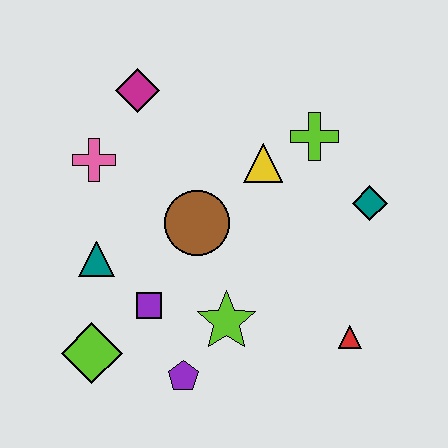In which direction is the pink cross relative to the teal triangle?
The pink cross is above the teal triangle.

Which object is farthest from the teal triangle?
The teal diamond is farthest from the teal triangle.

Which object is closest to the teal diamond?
The lime cross is closest to the teal diamond.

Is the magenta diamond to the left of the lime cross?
Yes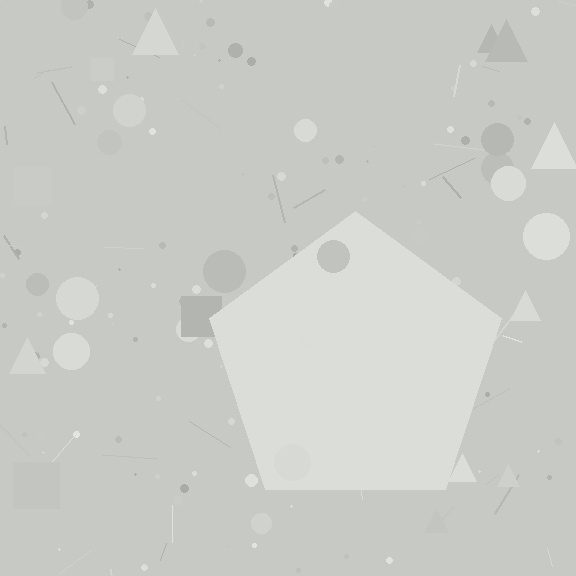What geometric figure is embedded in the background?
A pentagon is embedded in the background.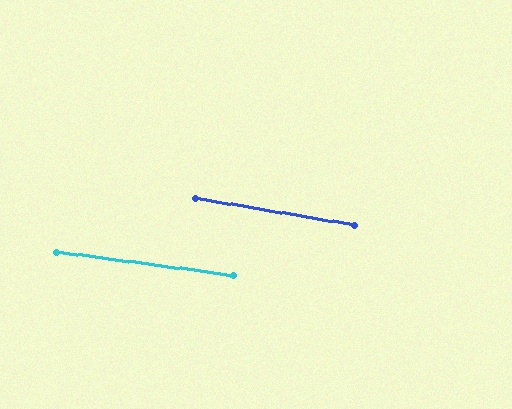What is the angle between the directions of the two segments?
Approximately 2 degrees.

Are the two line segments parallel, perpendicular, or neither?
Parallel — their directions differ by only 1.9°.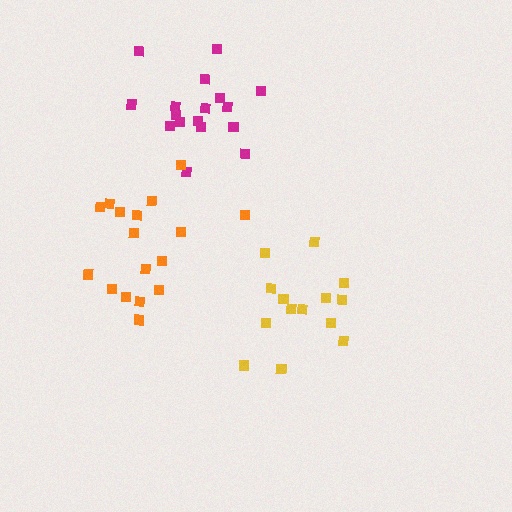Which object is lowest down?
The yellow cluster is bottommost.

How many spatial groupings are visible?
There are 3 spatial groupings.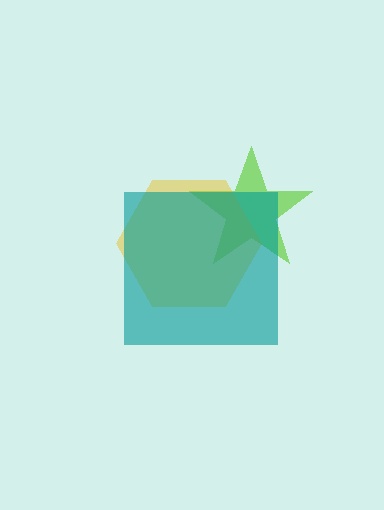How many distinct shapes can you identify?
There are 3 distinct shapes: a lime star, a yellow hexagon, a teal square.